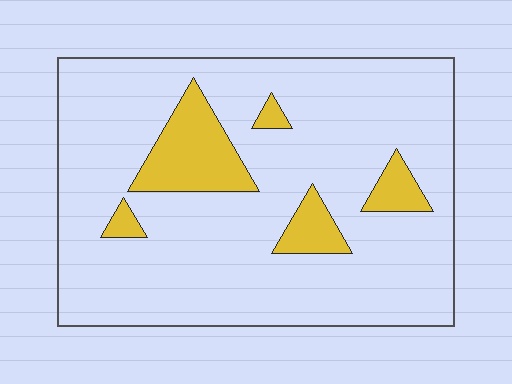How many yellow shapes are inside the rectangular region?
5.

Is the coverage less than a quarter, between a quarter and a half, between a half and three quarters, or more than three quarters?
Less than a quarter.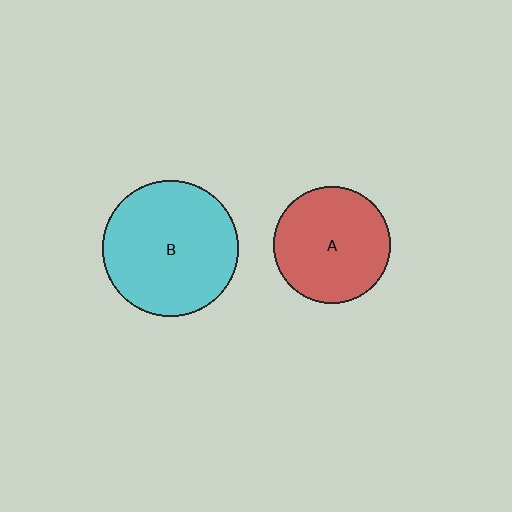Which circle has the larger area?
Circle B (cyan).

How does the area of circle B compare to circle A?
Approximately 1.3 times.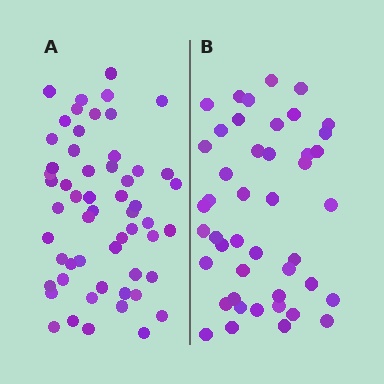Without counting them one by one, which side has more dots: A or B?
Region A (the left region) has more dots.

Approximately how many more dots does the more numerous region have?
Region A has roughly 12 or so more dots than region B.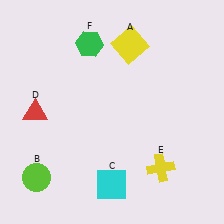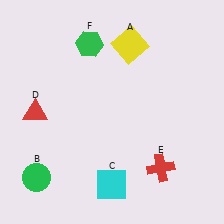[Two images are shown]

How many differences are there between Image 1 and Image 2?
There are 2 differences between the two images.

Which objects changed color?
B changed from lime to green. E changed from yellow to red.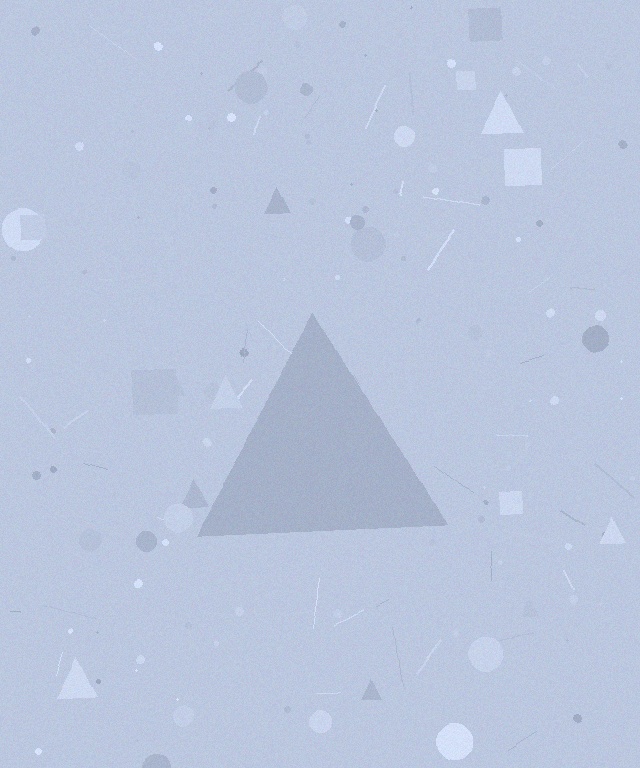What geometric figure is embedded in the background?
A triangle is embedded in the background.